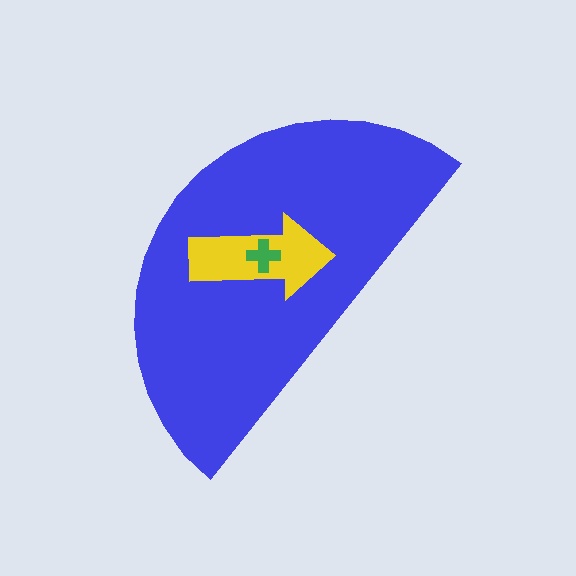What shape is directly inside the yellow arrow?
The green cross.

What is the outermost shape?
The blue semicircle.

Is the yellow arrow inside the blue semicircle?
Yes.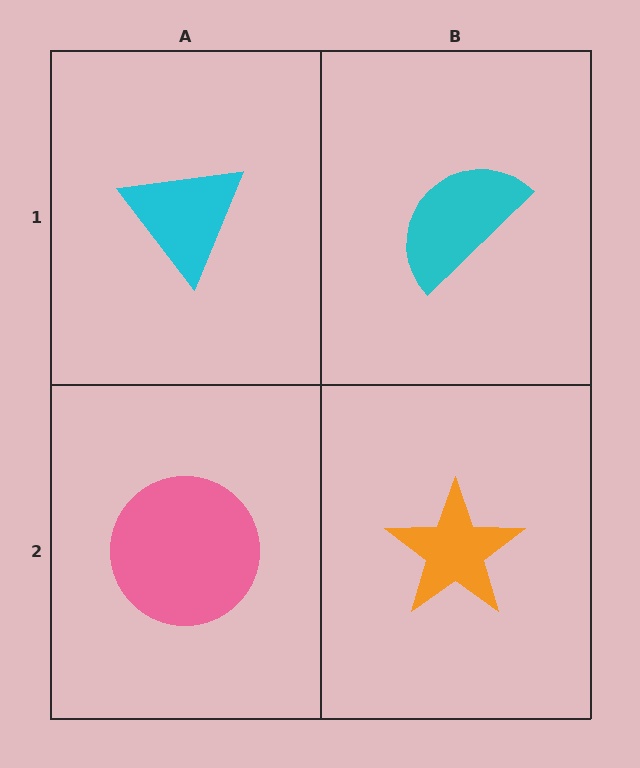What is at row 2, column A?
A pink circle.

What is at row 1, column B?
A cyan semicircle.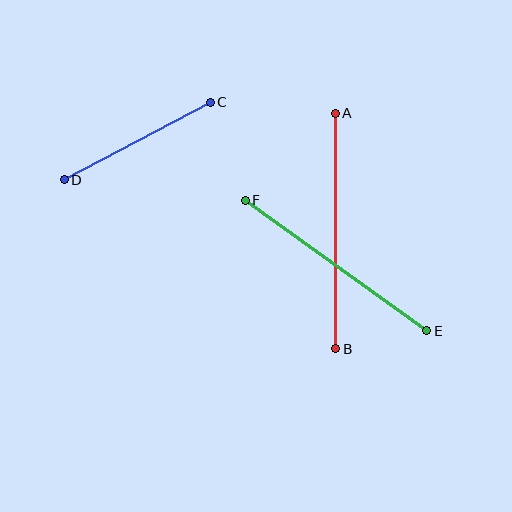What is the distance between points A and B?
The distance is approximately 235 pixels.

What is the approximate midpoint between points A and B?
The midpoint is at approximately (335, 231) pixels.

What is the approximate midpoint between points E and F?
The midpoint is at approximately (336, 266) pixels.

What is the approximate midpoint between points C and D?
The midpoint is at approximately (137, 141) pixels.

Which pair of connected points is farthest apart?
Points A and B are farthest apart.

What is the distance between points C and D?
The distance is approximately 165 pixels.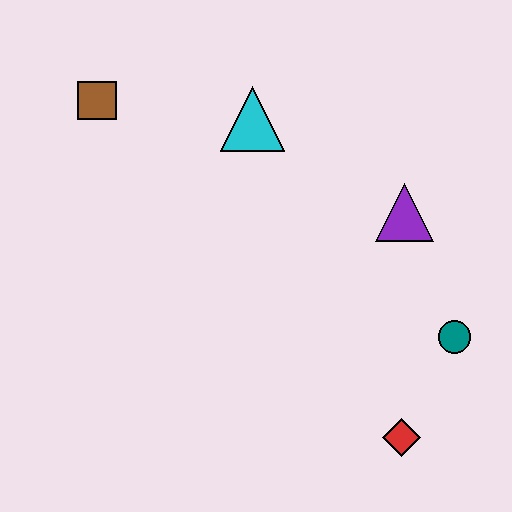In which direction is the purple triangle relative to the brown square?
The purple triangle is to the right of the brown square.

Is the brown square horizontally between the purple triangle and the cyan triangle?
No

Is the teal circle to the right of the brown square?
Yes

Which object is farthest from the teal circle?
The brown square is farthest from the teal circle.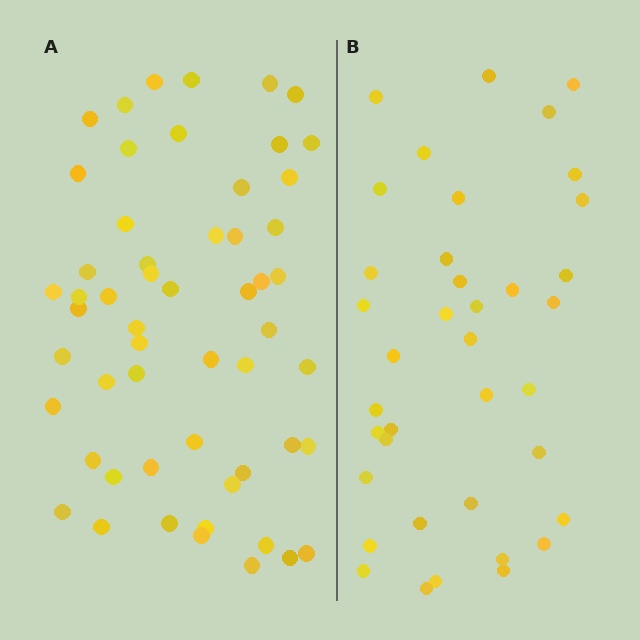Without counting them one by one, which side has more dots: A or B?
Region A (the left region) has more dots.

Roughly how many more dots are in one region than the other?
Region A has approximately 15 more dots than region B.